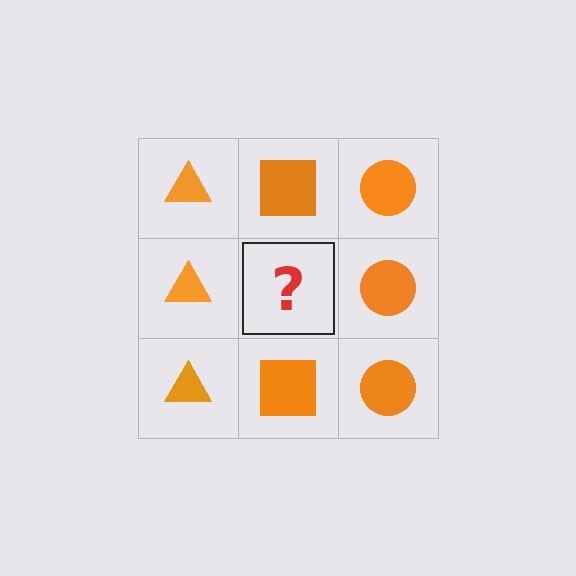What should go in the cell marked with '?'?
The missing cell should contain an orange square.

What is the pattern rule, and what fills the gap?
The rule is that each column has a consistent shape. The gap should be filled with an orange square.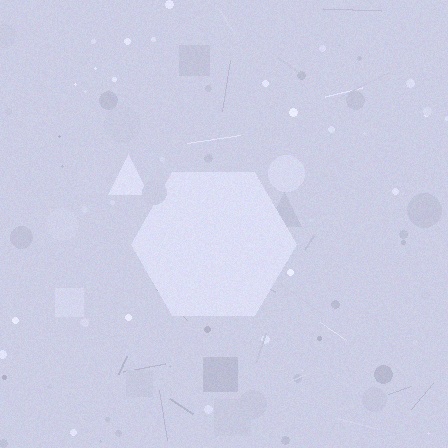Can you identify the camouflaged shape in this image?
The camouflaged shape is a hexagon.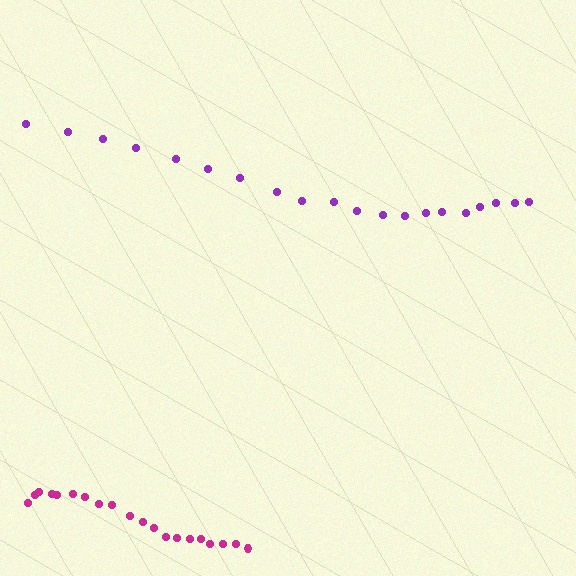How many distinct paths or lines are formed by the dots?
There are 2 distinct paths.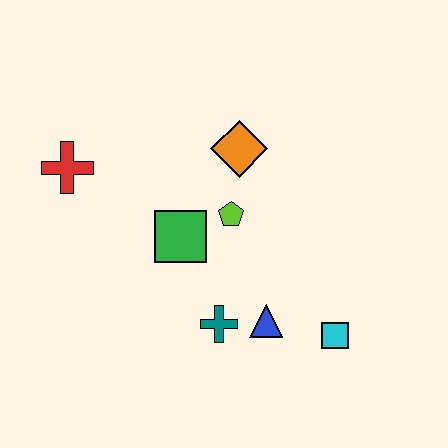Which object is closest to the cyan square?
The blue triangle is closest to the cyan square.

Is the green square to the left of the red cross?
No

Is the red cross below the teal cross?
No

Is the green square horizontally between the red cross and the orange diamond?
Yes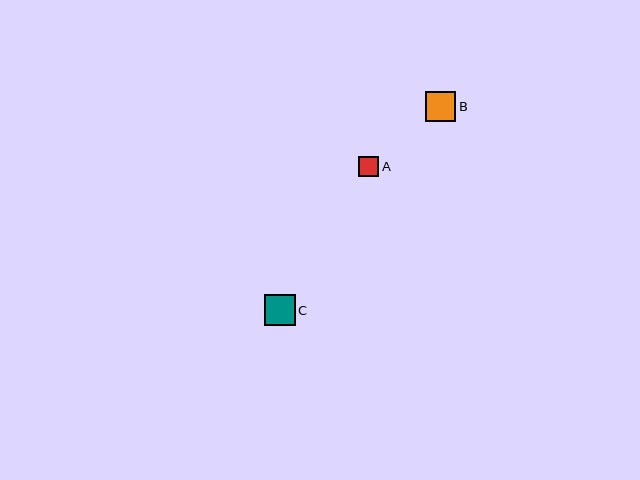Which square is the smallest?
Square A is the smallest with a size of approximately 20 pixels.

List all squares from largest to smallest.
From largest to smallest: C, B, A.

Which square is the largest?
Square C is the largest with a size of approximately 31 pixels.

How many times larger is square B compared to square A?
Square B is approximately 1.5 times the size of square A.